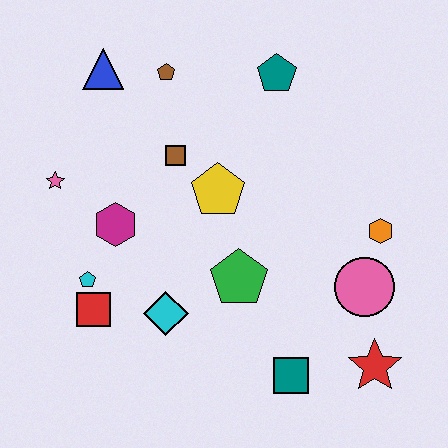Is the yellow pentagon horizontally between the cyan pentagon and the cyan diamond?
No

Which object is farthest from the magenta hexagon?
The red star is farthest from the magenta hexagon.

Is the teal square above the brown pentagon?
No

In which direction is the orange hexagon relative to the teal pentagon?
The orange hexagon is below the teal pentagon.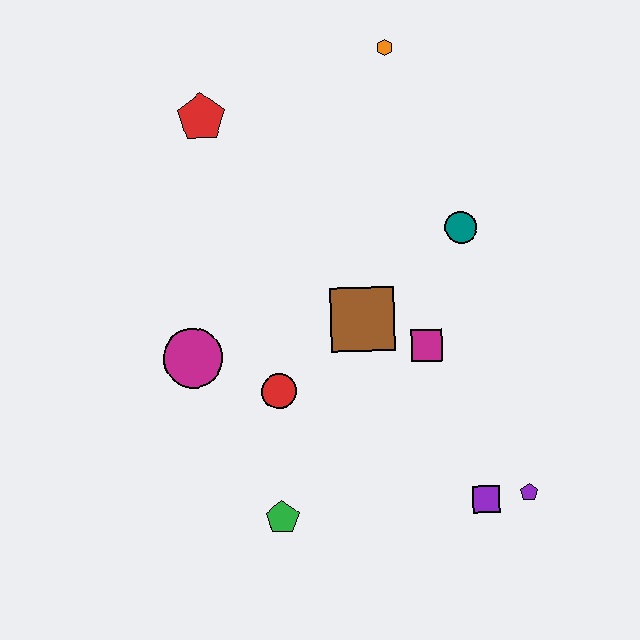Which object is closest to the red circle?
The magenta circle is closest to the red circle.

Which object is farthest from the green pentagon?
The orange hexagon is farthest from the green pentagon.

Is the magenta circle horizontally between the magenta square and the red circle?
No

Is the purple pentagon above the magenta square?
No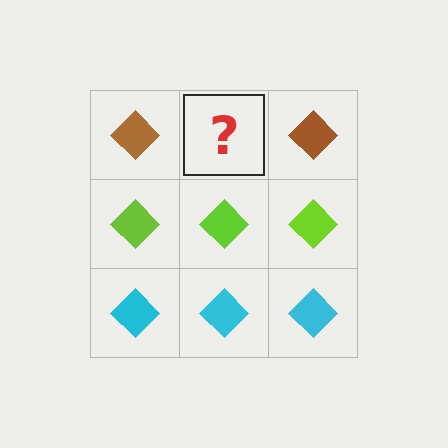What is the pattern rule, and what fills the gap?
The rule is that each row has a consistent color. The gap should be filled with a brown diamond.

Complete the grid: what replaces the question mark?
The question mark should be replaced with a brown diamond.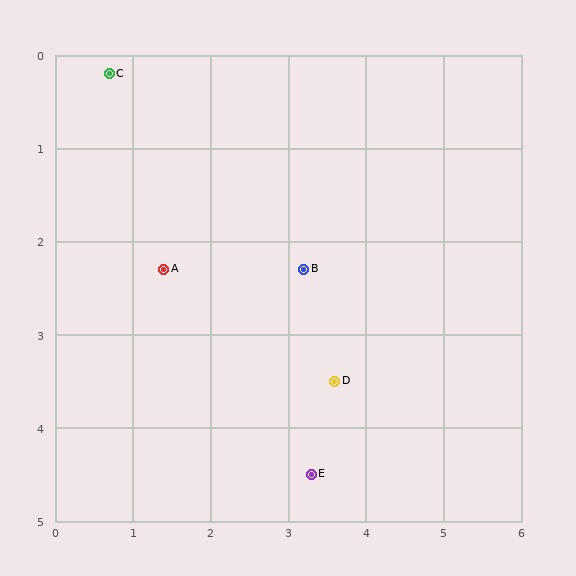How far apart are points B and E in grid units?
Points B and E are about 2.2 grid units apart.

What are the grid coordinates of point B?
Point B is at approximately (3.2, 2.3).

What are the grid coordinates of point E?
Point E is at approximately (3.3, 4.5).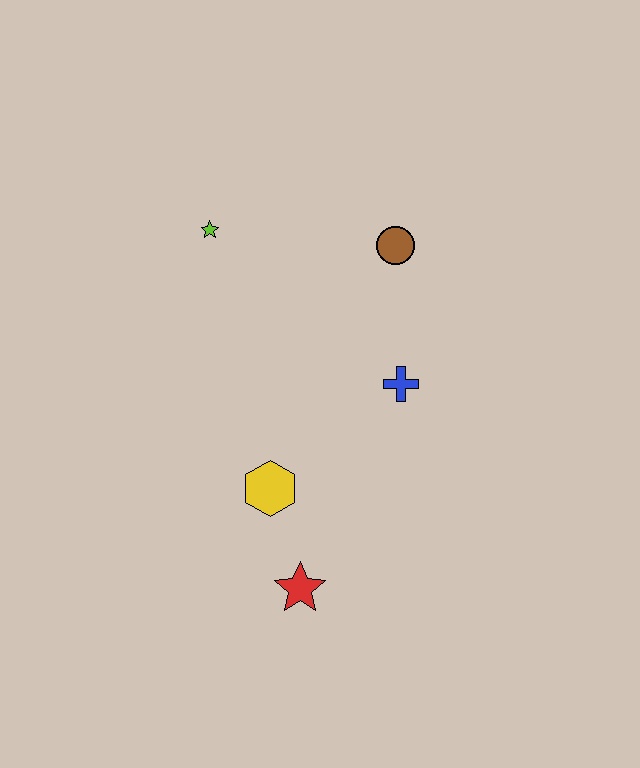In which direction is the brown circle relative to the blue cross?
The brown circle is above the blue cross.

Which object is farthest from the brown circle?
The red star is farthest from the brown circle.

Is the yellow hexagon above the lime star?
No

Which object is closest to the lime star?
The brown circle is closest to the lime star.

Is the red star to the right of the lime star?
Yes